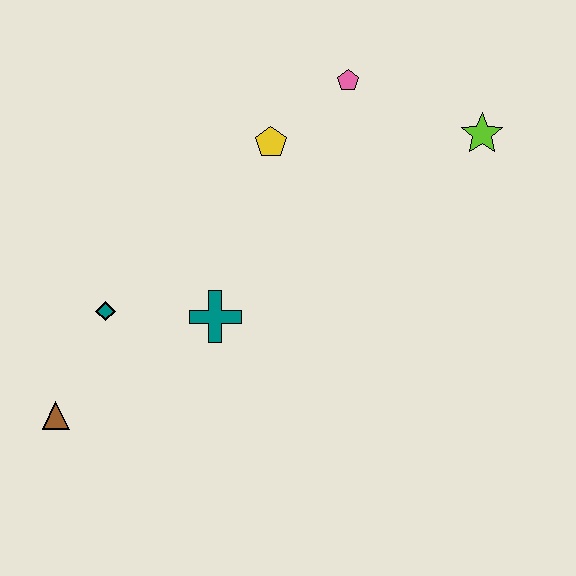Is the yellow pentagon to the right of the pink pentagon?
No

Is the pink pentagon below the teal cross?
No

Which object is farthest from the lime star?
The brown triangle is farthest from the lime star.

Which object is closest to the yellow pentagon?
The pink pentagon is closest to the yellow pentagon.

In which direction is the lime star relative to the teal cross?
The lime star is to the right of the teal cross.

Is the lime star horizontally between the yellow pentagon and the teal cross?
No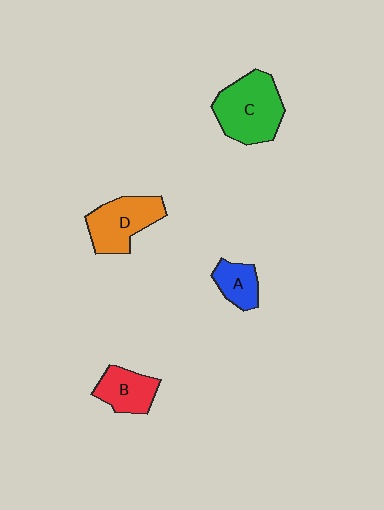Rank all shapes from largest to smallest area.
From largest to smallest: C (green), D (orange), B (red), A (blue).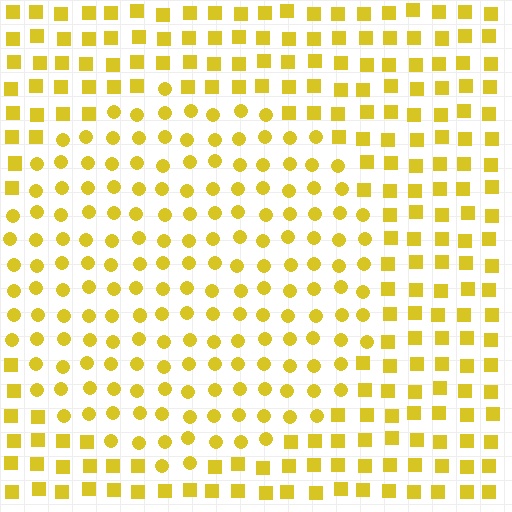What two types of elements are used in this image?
The image uses circles inside the circle region and squares outside it.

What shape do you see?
I see a circle.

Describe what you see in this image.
The image is filled with small yellow elements arranged in a uniform grid. A circle-shaped region contains circles, while the surrounding area contains squares. The boundary is defined purely by the change in element shape.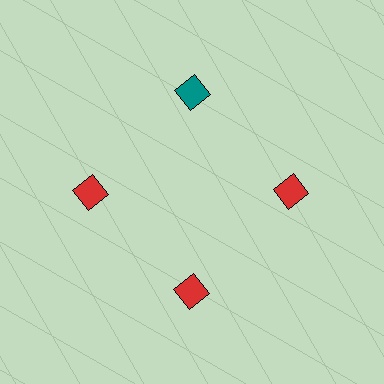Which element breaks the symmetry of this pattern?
The teal diamond at roughly the 12 o'clock position breaks the symmetry. All other shapes are red diamonds.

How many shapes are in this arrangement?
There are 4 shapes arranged in a ring pattern.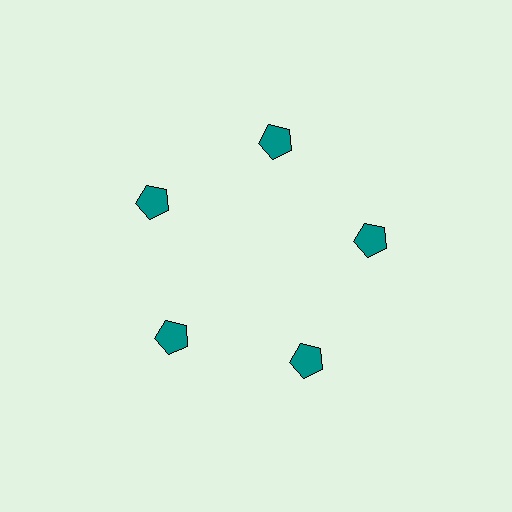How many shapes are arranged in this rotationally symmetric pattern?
There are 5 shapes, arranged in 5 groups of 1.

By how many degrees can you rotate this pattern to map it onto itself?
The pattern maps onto itself every 72 degrees of rotation.